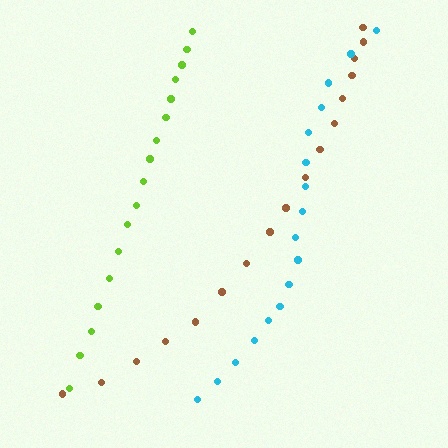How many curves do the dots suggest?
There are 3 distinct paths.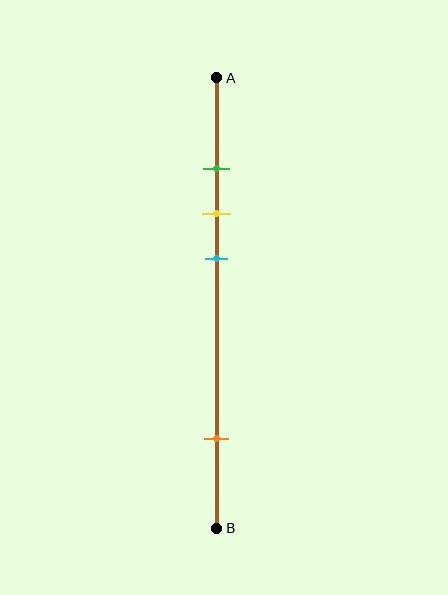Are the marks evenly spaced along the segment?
No, the marks are not evenly spaced.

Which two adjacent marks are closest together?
The green and yellow marks are the closest adjacent pair.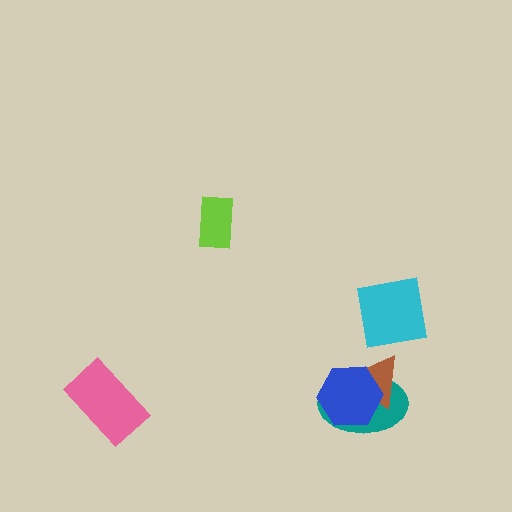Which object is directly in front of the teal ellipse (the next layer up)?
The brown triangle is directly in front of the teal ellipse.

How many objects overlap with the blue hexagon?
2 objects overlap with the blue hexagon.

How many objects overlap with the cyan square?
0 objects overlap with the cyan square.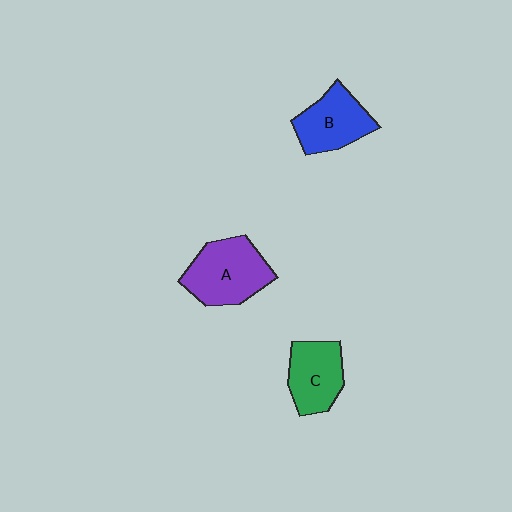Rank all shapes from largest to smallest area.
From largest to smallest: A (purple), B (blue), C (green).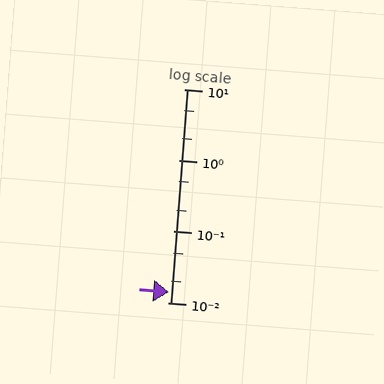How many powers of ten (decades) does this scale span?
The scale spans 3 decades, from 0.01 to 10.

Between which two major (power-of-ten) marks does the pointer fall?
The pointer is between 0.01 and 0.1.